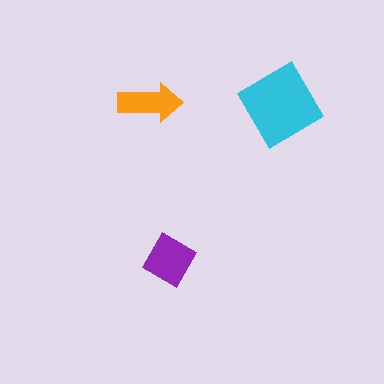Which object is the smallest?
The orange arrow.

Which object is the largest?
The cyan diamond.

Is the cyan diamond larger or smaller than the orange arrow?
Larger.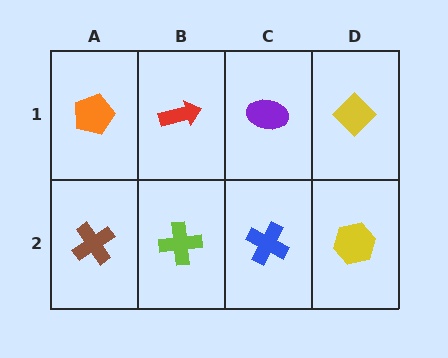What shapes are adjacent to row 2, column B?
A red arrow (row 1, column B), a brown cross (row 2, column A), a blue cross (row 2, column C).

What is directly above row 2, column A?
An orange pentagon.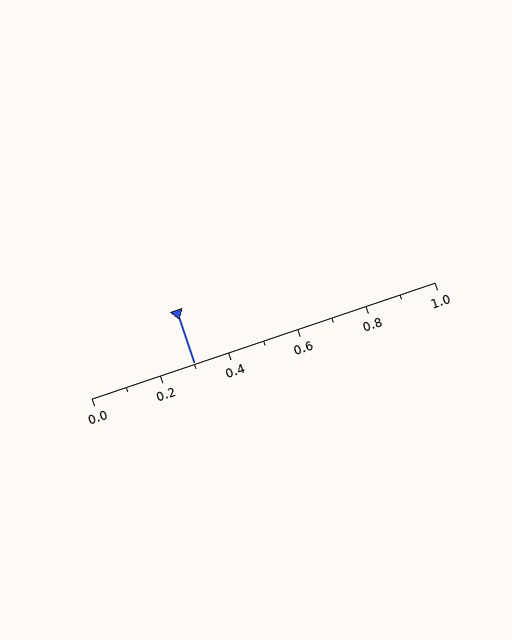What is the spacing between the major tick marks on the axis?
The major ticks are spaced 0.2 apart.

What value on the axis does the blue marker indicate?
The marker indicates approximately 0.3.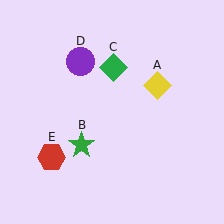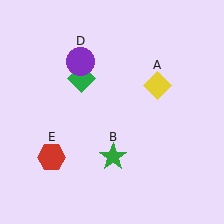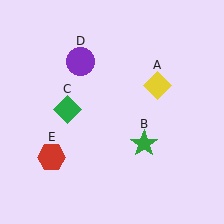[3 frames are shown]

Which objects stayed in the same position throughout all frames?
Yellow diamond (object A) and purple circle (object D) and red hexagon (object E) remained stationary.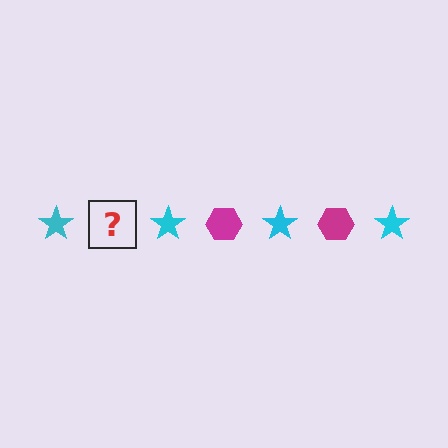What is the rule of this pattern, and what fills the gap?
The rule is that the pattern alternates between cyan star and magenta hexagon. The gap should be filled with a magenta hexagon.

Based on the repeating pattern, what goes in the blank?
The blank should be a magenta hexagon.